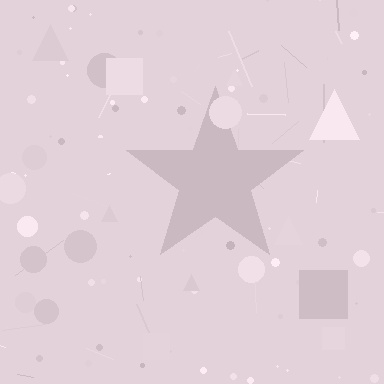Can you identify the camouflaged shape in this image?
The camouflaged shape is a star.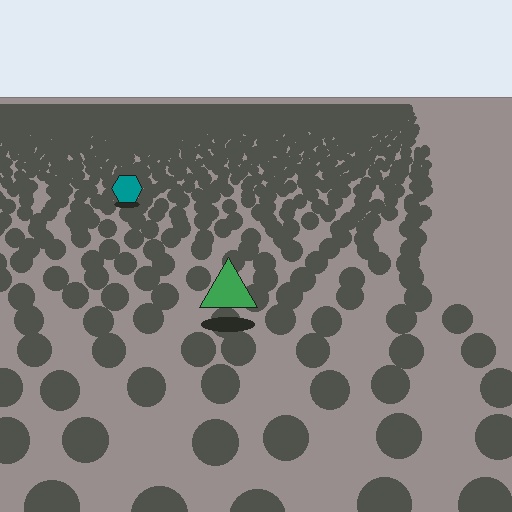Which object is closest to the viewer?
The green triangle is closest. The texture marks near it are larger and more spread out.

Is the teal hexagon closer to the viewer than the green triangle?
No. The green triangle is closer — you can tell from the texture gradient: the ground texture is coarser near it.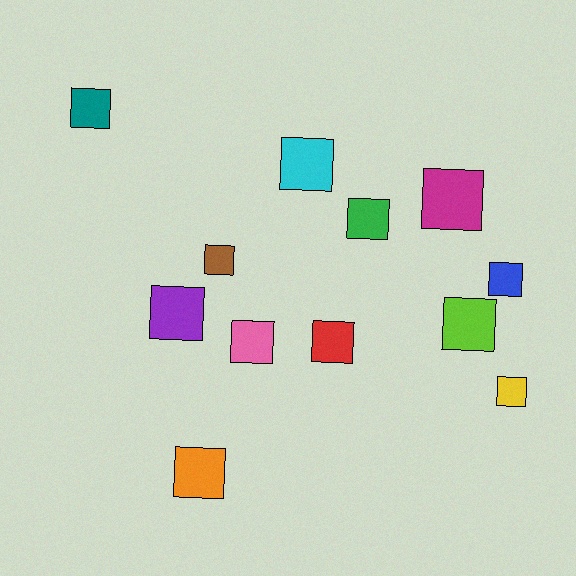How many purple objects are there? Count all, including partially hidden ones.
There is 1 purple object.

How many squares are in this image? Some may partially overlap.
There are 12 squares.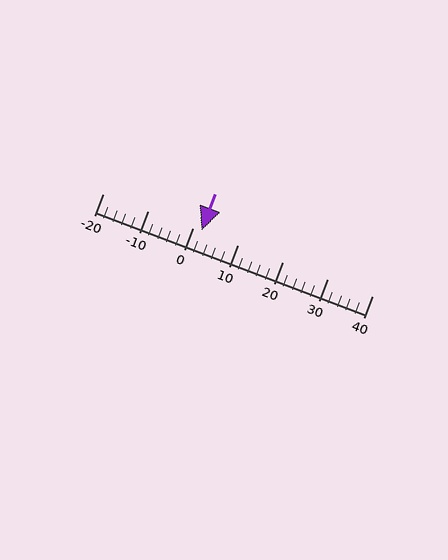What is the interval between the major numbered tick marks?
The major tick marks are spaced 10 units apart.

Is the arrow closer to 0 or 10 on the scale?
The arrow is closer to 0.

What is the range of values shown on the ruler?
The ruler shows values from -20 to 40.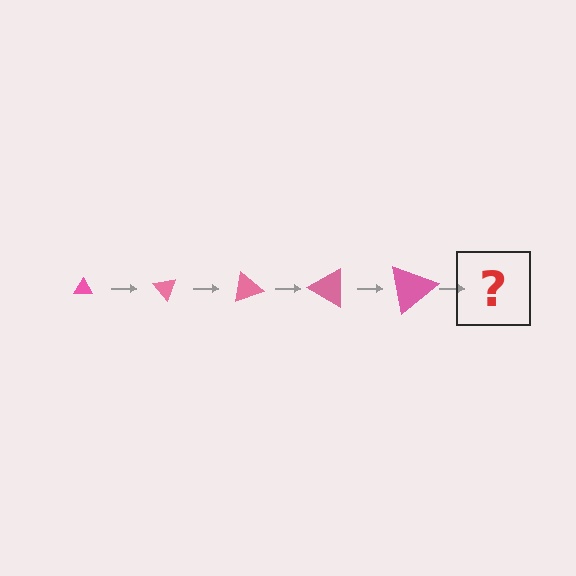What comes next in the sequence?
The next element should be a triangle, larger than the previous one and rotated 250 degrees from the start.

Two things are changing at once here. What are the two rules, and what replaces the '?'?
The two rules are that the triangle grows larger each step and it rotates 50 degrees each step. The '?' should be a triangle, larger than the previous one and rotated 250 degrees from the start.